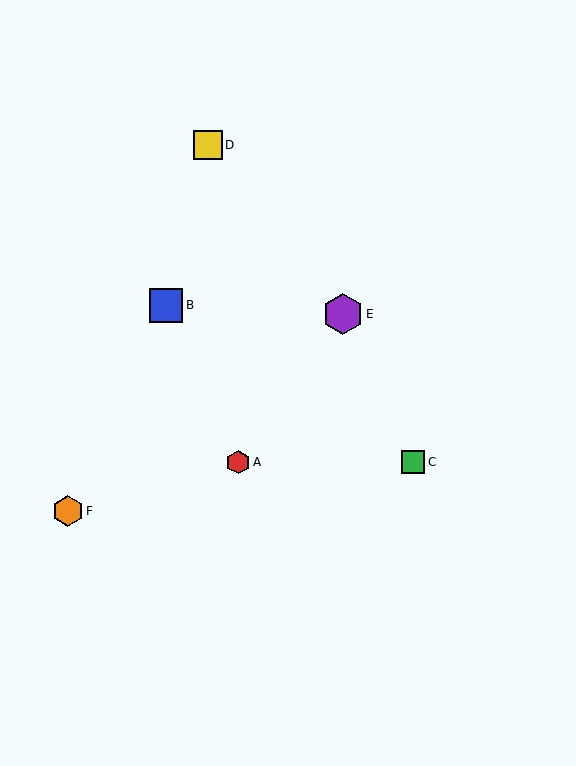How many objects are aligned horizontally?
2 objects (A, C) are aligned horizontally.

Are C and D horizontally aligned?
No, C is at y≈462 and D is at y≈145.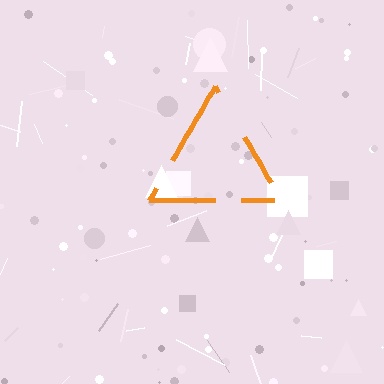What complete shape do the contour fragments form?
The contour fragments form a triangle.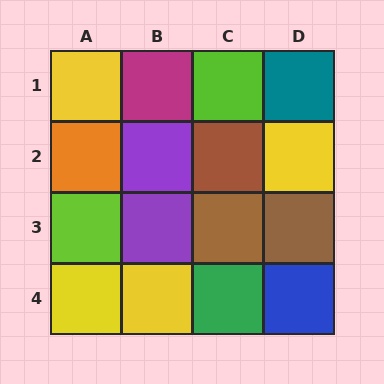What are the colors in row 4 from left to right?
Yellow, yellow, green, blue.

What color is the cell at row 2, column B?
Purple.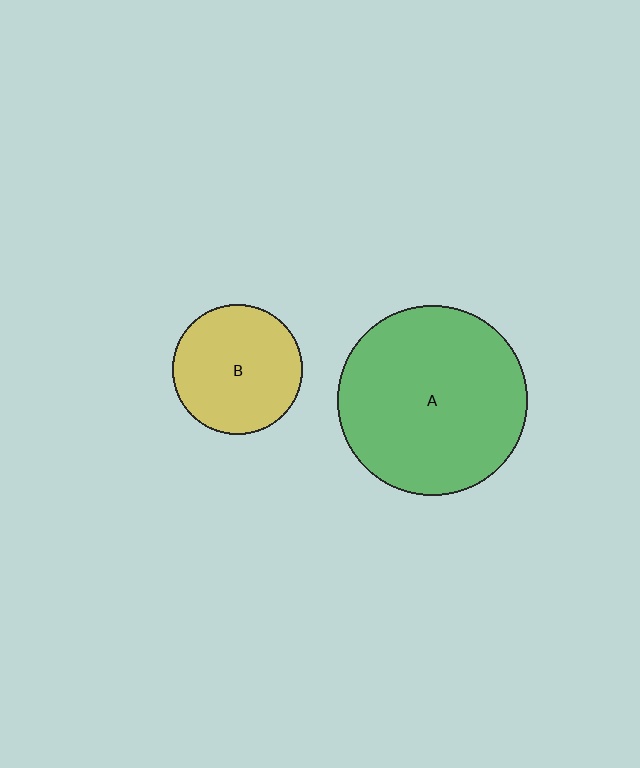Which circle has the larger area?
Circle A (green).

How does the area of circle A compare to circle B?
Approximately 2.1 times.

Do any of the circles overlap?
No, none of the circles overlap.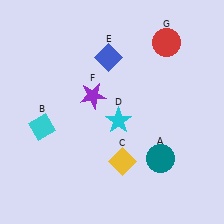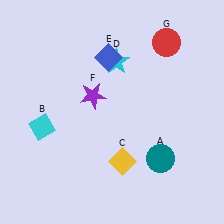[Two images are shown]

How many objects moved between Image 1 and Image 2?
1 object moved between the two images.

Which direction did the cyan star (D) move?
The cyan star (D) moved up.